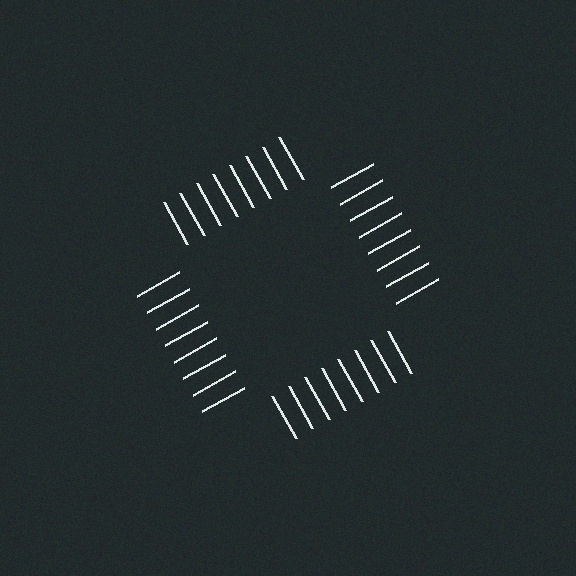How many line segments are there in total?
32 — 8 along each of the 4 edges.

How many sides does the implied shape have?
4 sides — the line-ends trace a square.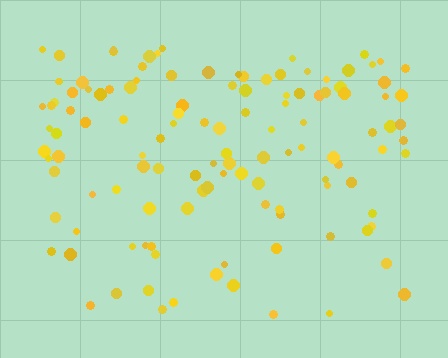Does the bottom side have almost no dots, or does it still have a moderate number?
Still a moderate number, just noticeably fewer than the top.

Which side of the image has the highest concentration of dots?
The top.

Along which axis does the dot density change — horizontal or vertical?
Vertical.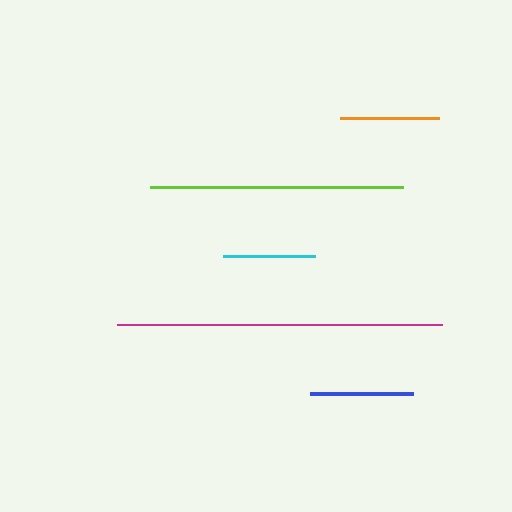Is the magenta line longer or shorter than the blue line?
The magenta line is longer than the blue line.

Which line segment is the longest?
The magenta line is the longest at approximately 325 pixels.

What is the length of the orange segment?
The orange segment is approximately 99 pixels long.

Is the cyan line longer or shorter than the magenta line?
The magenta line is longer than the cyan line.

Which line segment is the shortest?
The cyan line is the shortest at approximately 92 pixels.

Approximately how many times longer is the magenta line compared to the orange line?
The magenta line is approximately 3.3 times the length of the orange line.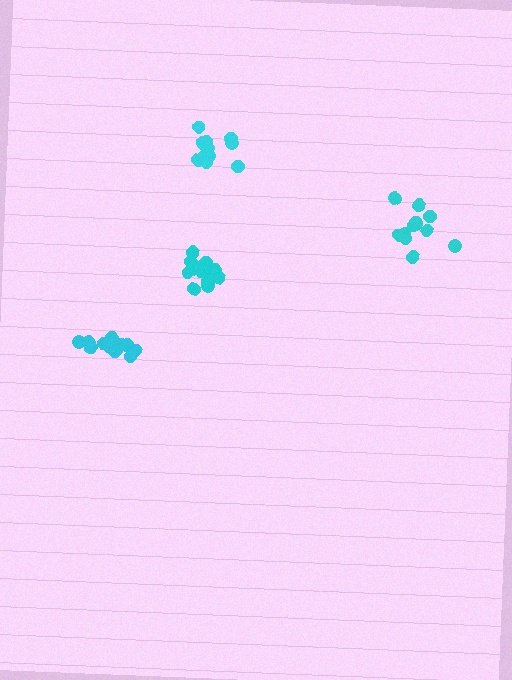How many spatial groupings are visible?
There are 4 spatial groupings.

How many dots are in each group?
Group 1: 11 dots, Group 2: 13 dots, Group 3: 12 dots, Group 4: 12 dots (48 total).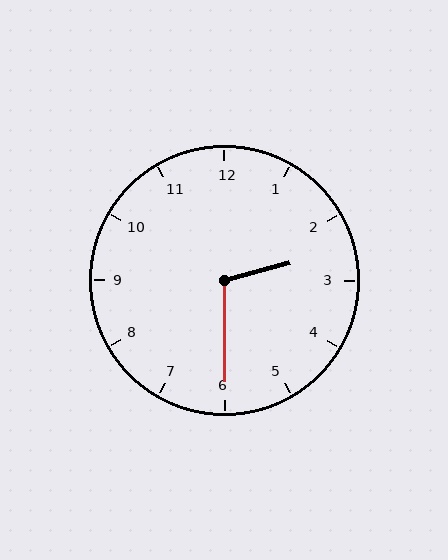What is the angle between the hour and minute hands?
Approximately 105 degrees.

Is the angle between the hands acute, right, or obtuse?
It is obtuse.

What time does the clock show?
2:30.